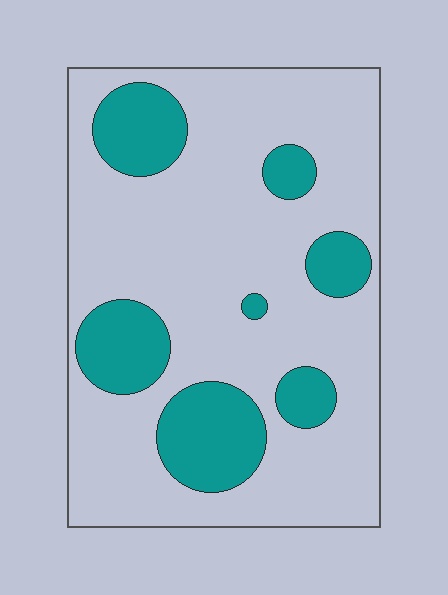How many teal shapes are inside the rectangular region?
7.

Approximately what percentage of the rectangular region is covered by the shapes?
Approximately 25%.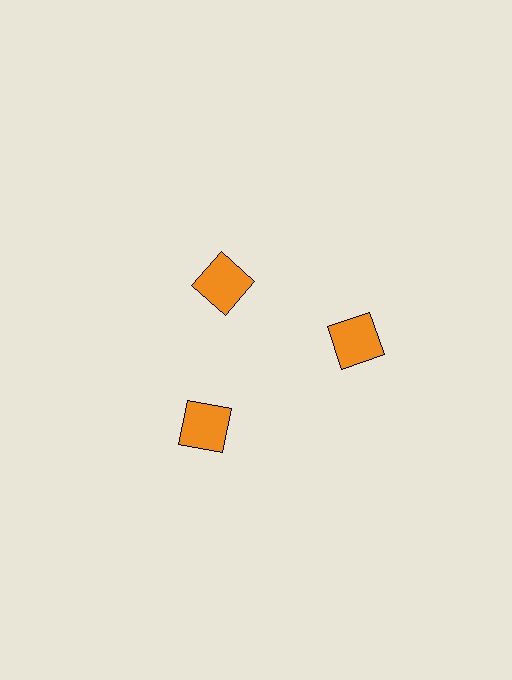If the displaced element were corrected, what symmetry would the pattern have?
It would have 3-fold rotational symmetry — the pattern would map onto itself every 120 degrees.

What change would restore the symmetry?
The symmetry would be restored by moving it outward, back onto the ring so that all 3 squares sit at equal angles and equal distance from the center.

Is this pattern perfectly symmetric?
No. The 3 orange squares are arranged in a ring, but one element near the 11 o'clock position is pulled inward toward the center, breaking the 3-fold rotational symmetry.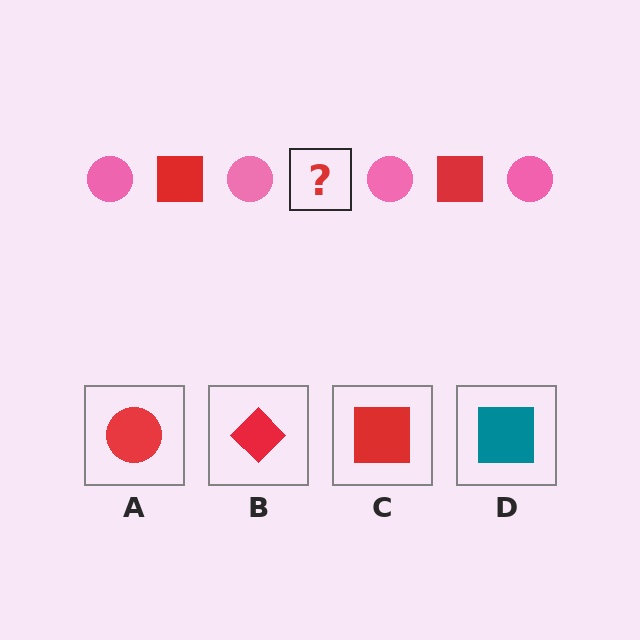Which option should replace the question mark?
Option C.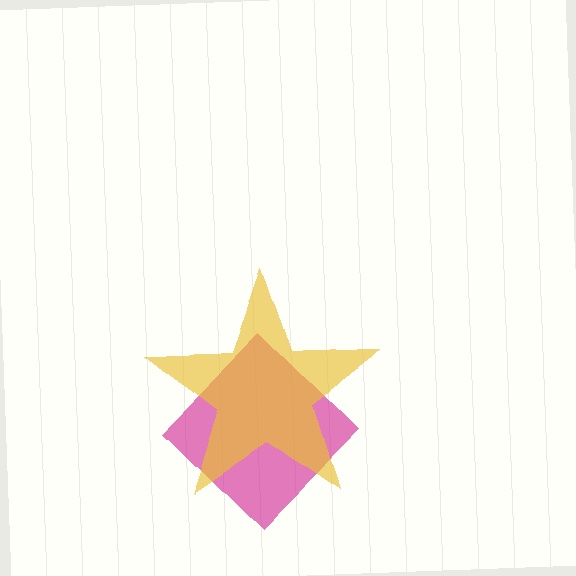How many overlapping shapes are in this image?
There are 2 overlapping shapes in the image.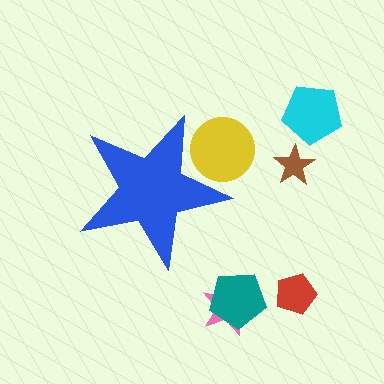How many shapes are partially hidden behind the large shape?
1 shape is partially hidden.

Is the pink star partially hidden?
No, the pink star is fully visible.